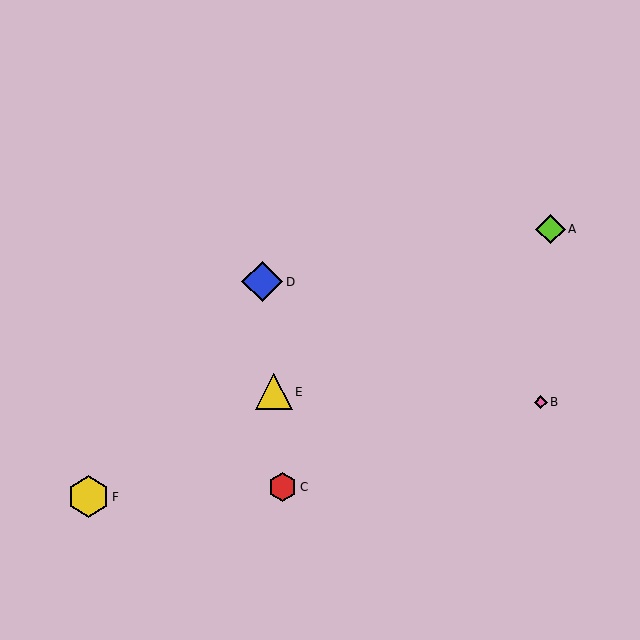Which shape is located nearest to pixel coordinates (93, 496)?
The yellow hexagon (labeled F) at (89, 497) is nearest to that location.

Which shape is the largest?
The yellow hexagon (labeled F) is the largest.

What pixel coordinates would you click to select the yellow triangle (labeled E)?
Click at (274, 392) to select the yellow triangle E.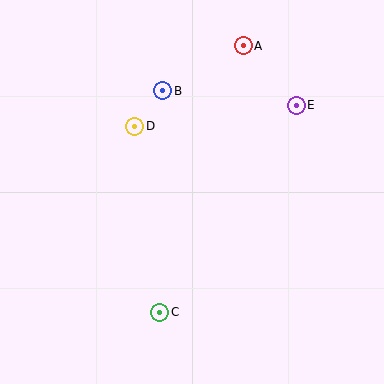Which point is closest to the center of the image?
Point D at (135, 126) is closest to the center.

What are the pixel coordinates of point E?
Point E is at (296, 105).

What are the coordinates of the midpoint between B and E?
The midpoint between B and E is at (230, 98).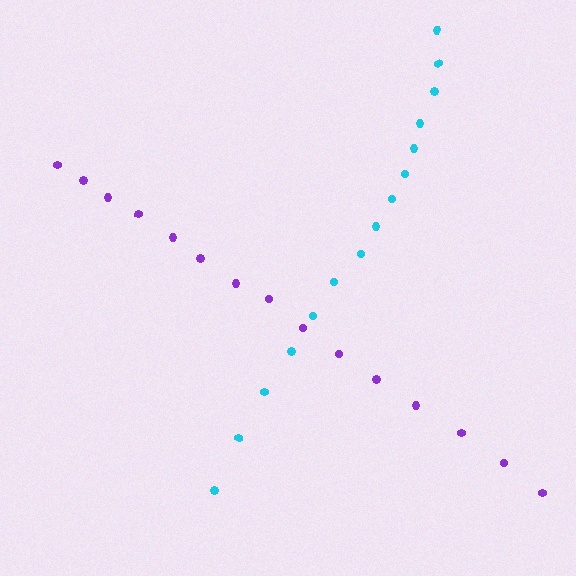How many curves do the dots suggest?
There are 2 distinct paths.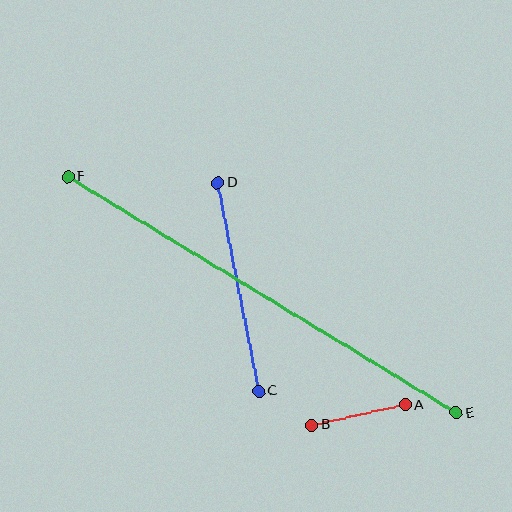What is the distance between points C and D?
The distance is approximately 213 pixels.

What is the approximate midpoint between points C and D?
The midpoint is at approximately (238, 287) pixels.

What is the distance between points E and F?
The distance is approximately 455 pixels.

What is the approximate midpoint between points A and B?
The midpoint is at approximately (358, 415) pixels.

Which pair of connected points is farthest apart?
Points E and F are farthest apart.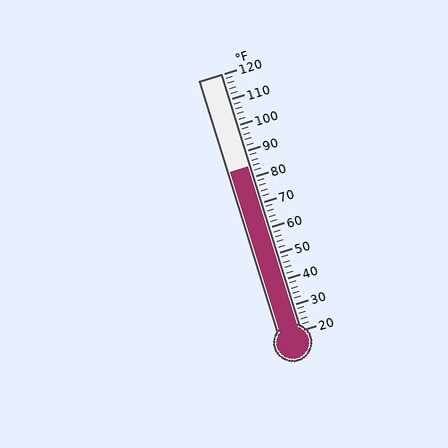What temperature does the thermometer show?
The thermometer shows approximately 84°F.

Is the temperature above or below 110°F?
The temperature is below 110°F.